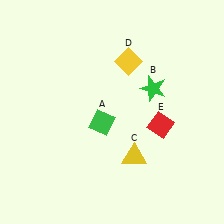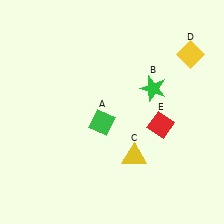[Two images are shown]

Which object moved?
The yellow diamond (D) moved right.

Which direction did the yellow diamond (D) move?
The yellow diamond (D) moved right.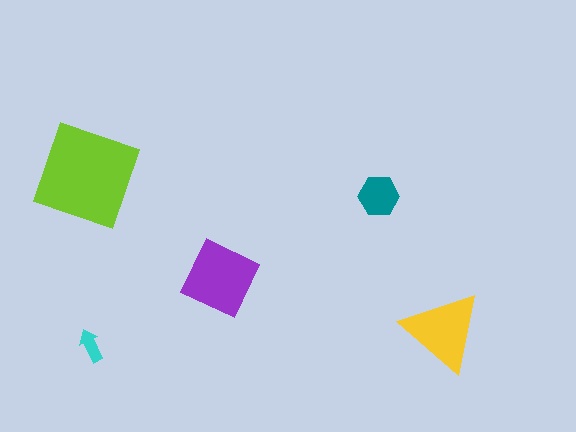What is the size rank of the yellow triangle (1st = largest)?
3rd.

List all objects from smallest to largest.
The cyan arrow, the teal hexagon, the yellow triangle, the purple diamond, the lime square.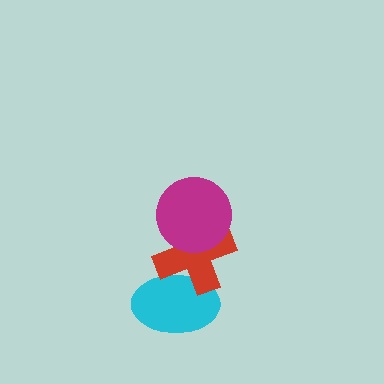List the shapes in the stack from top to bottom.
From top to bottom: the magenta circle, the red cross, the cyan ellipse.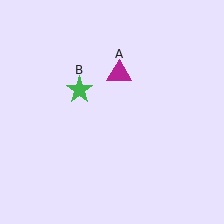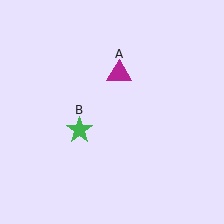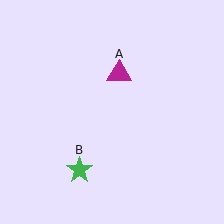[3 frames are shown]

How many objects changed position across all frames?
1 object changed position: green star (object B).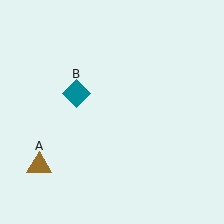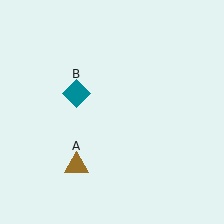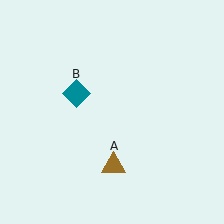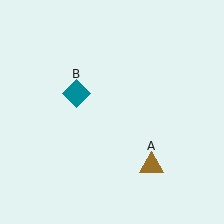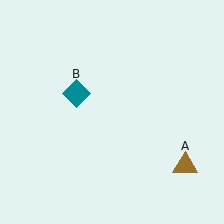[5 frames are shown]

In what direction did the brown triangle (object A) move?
The brown triangle (object A) moved right.